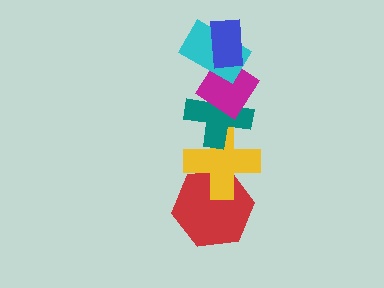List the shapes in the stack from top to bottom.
From top to bottom: the blue rectangle, the cyan rectangle, the magenta diamond, the teal cross, the yellow cross, the red hexagon.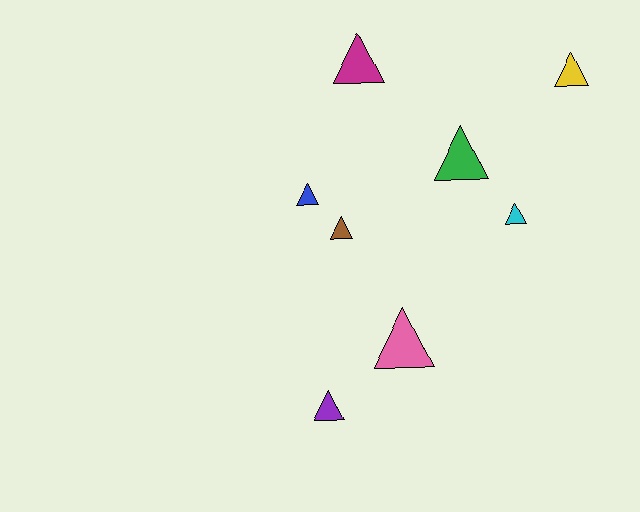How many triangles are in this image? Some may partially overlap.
There are 8 triangles.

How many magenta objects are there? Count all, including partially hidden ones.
There is 1 magenta object.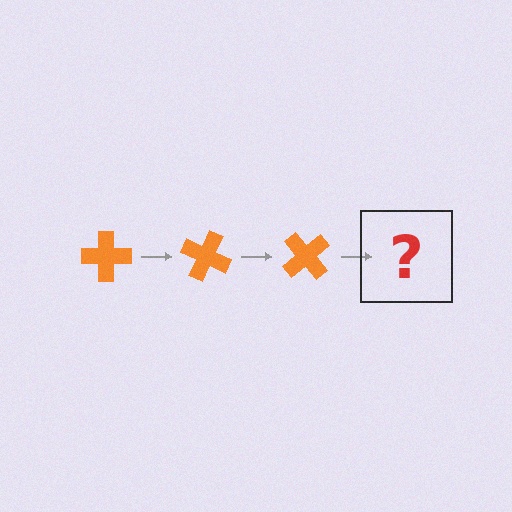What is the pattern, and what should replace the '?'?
The pattern is that the cross rotates 25 degrees each step. The '?' should be an orange cross rotated 75 degrees.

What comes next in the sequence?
The next element should be an orange cross rotated 75 degrees.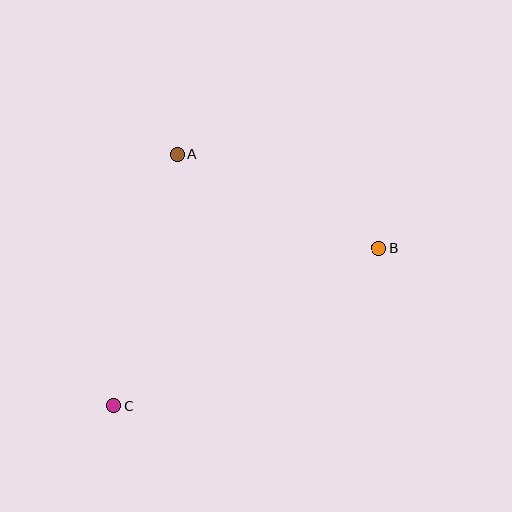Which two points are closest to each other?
Points A and B are closest to each other.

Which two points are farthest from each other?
Points B and C are farthest from each other.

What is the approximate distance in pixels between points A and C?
The distance between A and C is approximately 260 pixels.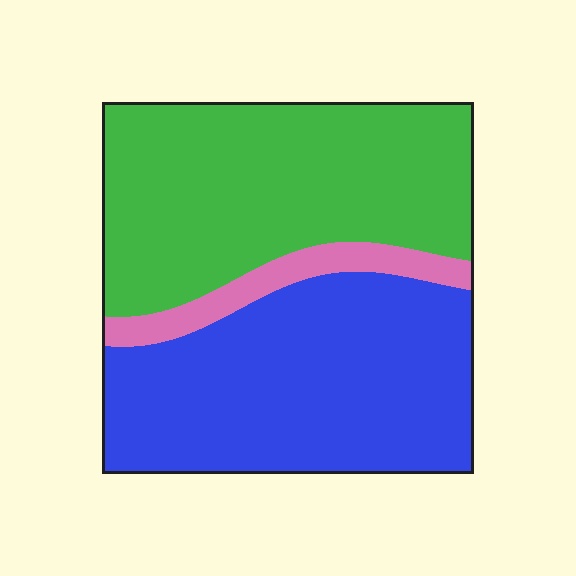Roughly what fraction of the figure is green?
Green covers around 45% of the figure.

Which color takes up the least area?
Pink, at roughly 10%.